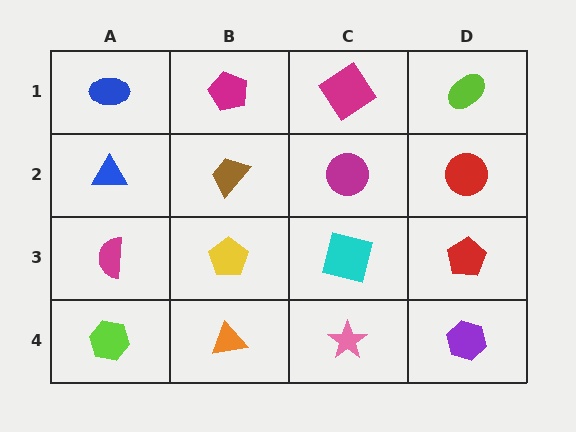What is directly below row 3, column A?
A lime hexagon.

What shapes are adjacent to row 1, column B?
A brown trapezoid (row 2, column B), a blue ellipse (row 1, column A), a magenta diamond (row 1, column C).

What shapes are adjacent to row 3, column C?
A magenta circle (row 2, column C), a pink star (row 4, column C), a yellow pentagon (row 3, column B), a red pentagon (row 3, column D).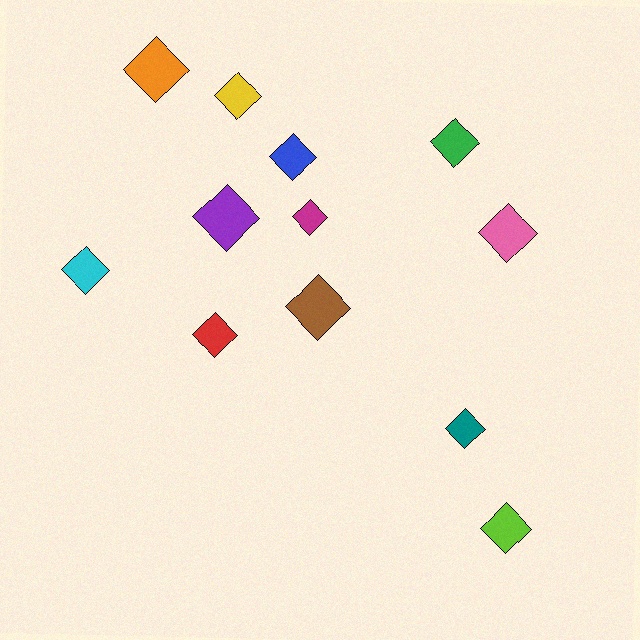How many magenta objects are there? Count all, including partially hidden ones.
There is 1 magenta object.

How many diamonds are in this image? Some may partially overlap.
There are 12 diamonds.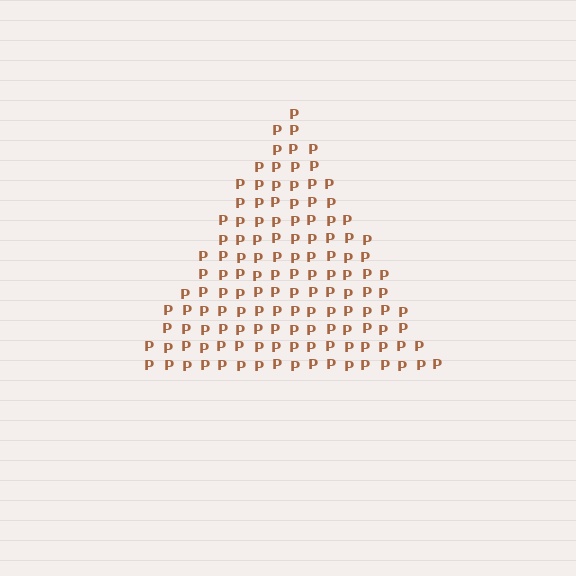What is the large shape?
The large shape is a triangle.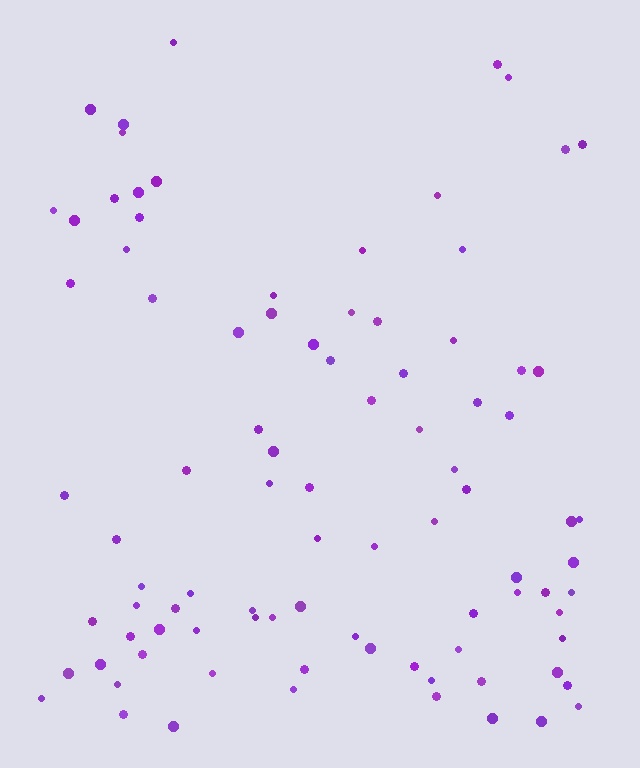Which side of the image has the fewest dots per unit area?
The top.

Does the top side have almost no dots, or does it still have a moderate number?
Still a moderate number, just noticeably fewer than the bottom.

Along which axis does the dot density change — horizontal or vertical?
Vertical.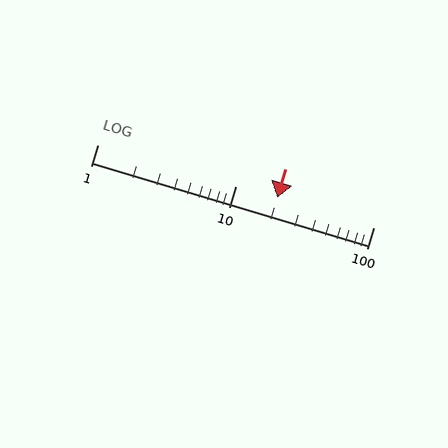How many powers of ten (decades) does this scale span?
The scale spans 2 decades, from 1 to 100.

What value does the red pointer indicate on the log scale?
The pointer indicates approximately 20.